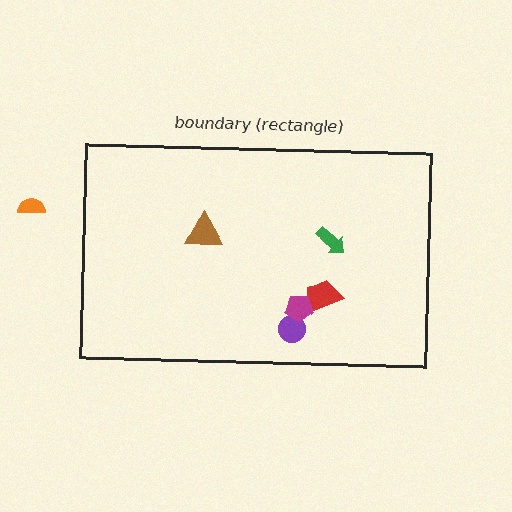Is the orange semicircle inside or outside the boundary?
Outside.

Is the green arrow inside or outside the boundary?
Inside.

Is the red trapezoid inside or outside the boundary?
Inside.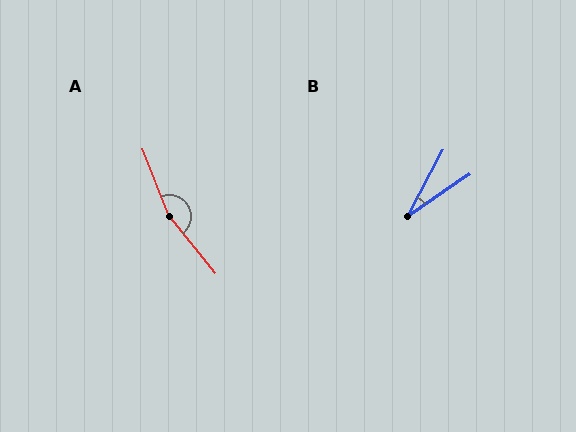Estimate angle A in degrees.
Approximately 162 degrees.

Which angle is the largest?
A, at approximately 162 degrees.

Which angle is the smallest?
B, at approximately 28 degrees.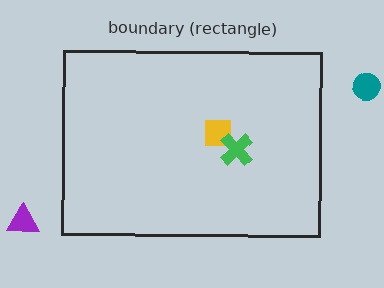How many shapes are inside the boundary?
2 inside, 2 outside.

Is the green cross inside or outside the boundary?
Inside.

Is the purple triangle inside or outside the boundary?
Outside.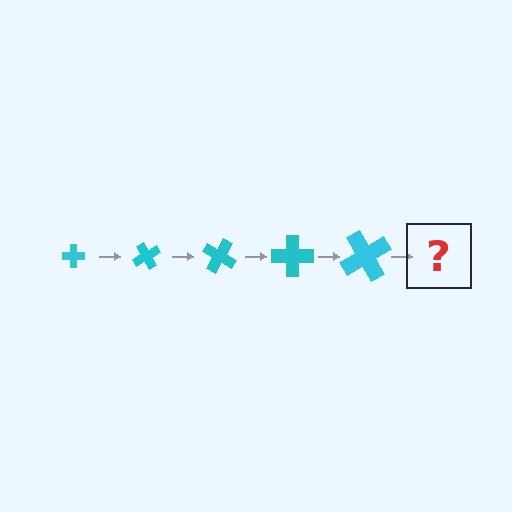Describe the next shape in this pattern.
It should be a cross, larger than the previous one and rotated 300 degrees from the start.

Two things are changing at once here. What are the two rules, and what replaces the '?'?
The two rules are that the cross grows larger each step and it rotates 60 degrees each step. The '?' should be a cross, larger than the previous one and rotated 300 degrees from the start.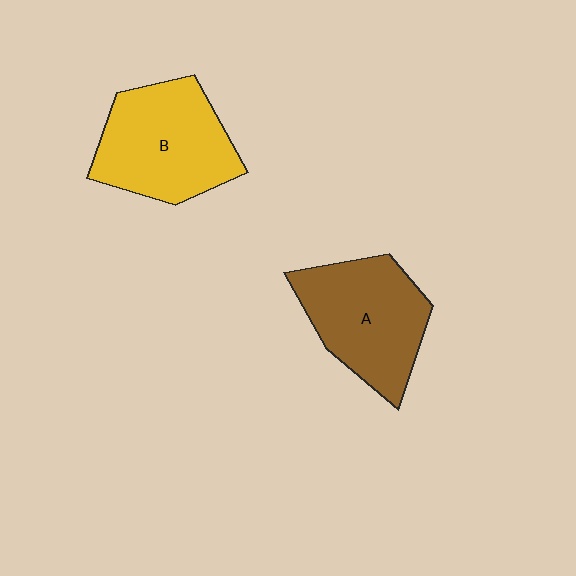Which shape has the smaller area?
Shape A (brown).